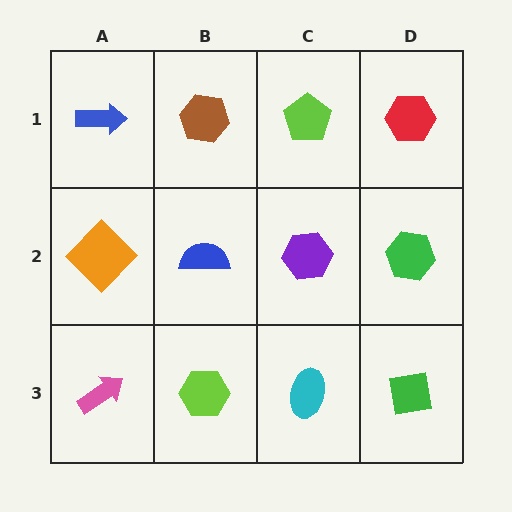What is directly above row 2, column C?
A lime pentagon.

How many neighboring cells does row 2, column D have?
3.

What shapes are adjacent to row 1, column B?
A blue semicircle (row 2, column B), a blue arrow (row 1, column A), a lime pentagon (row 1, column C).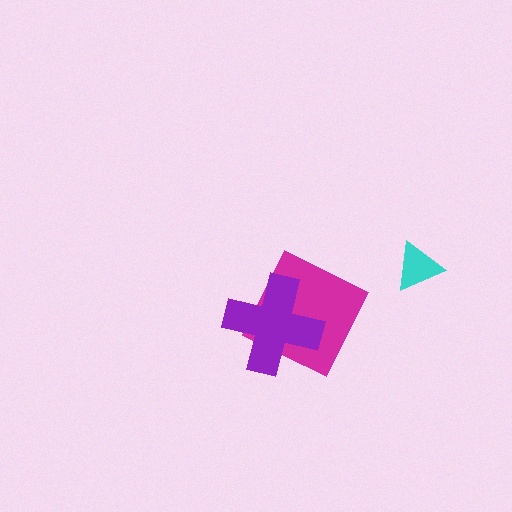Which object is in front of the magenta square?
The purple cross is in front of the magenta square.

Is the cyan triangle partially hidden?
No, no other shape covers it.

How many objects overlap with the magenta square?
1 object overlaps with the magenta square.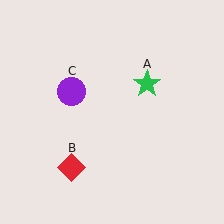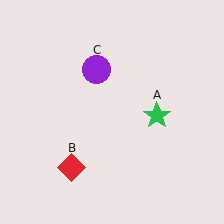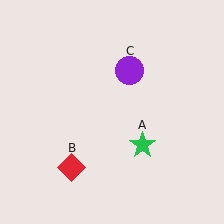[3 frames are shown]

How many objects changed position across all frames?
2 objects changed position: green star (object A), purple circle (object C).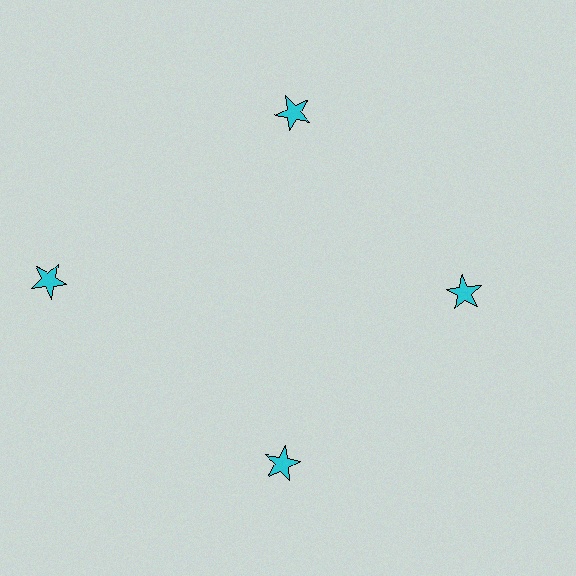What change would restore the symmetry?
The symmetry would be restored by moving it inward, back onto the ring so that all 4 stars sit at equal angles and equal distance from the center.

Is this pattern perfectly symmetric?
No. The 4 cyan stars are arranged in a ring, but one element near the 9 o'clock position is pushed outward from the center, breaking the 4-fold rotational symmetry.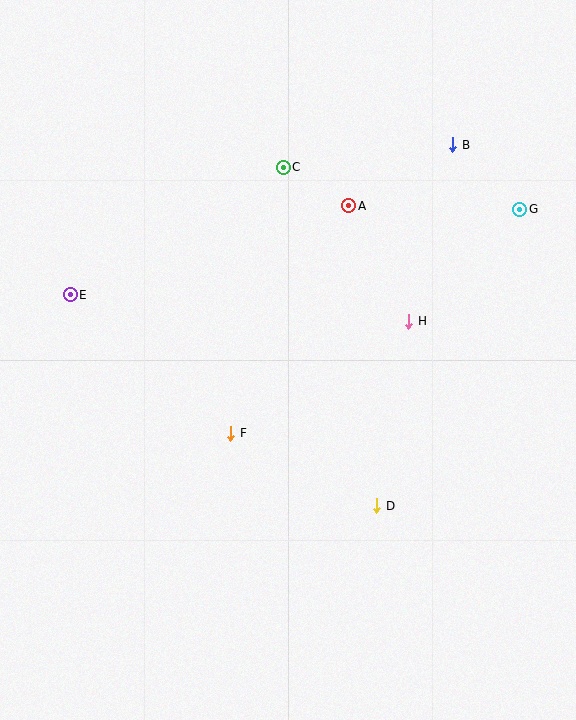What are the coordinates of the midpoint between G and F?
The midpoint between G and F is at (375, 321).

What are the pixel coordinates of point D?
Point D is at (377, 506).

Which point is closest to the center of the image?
Point F at (231, 433) is closest to the center.